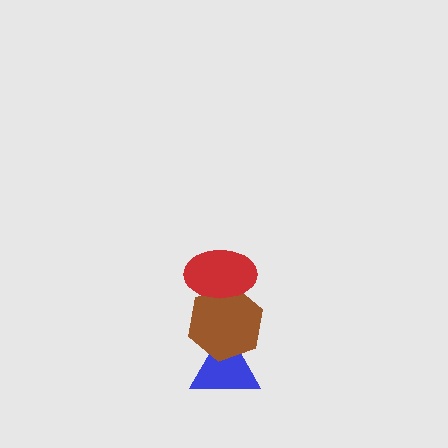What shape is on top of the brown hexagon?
The red ellipse is on top of the brown hexagon.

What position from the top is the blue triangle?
The blue triangle is 3rd from the top.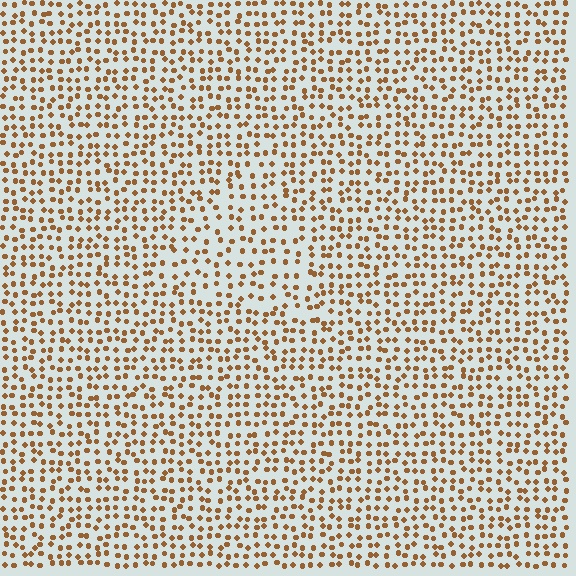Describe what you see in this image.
The image contains small brown elements arranged at two different densities. A triangle-shaped region is visible where the elements are less densely packed than the surrounding area.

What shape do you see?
I see a triangle.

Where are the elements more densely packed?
The elements are more densely packed outside the triangle boundary.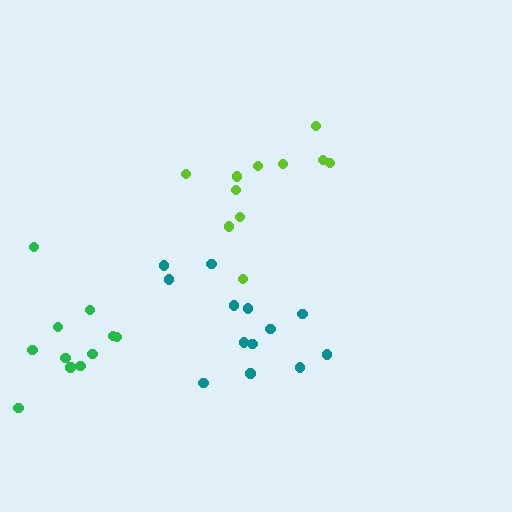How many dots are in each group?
Group 1: 13 dots, Group 2: 11 dots, Group 3: 11 dots (35 total).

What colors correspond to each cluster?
The clusters are colored: teal, lime, green.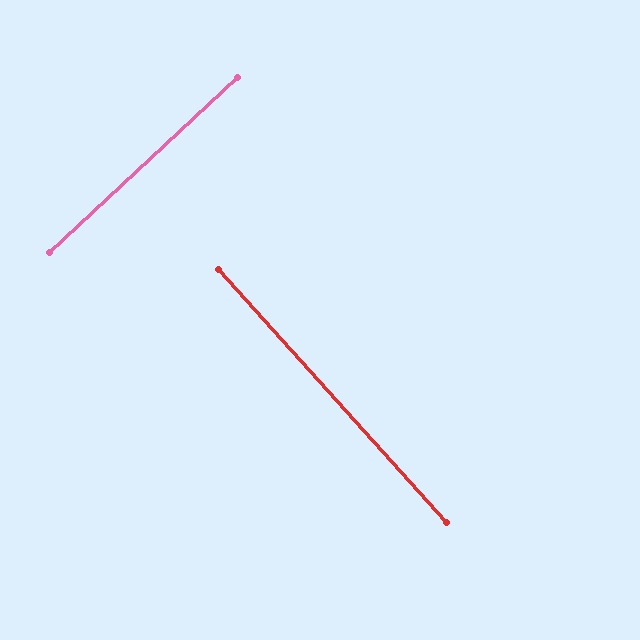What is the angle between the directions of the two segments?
Approximately 89 degrees.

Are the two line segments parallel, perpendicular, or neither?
Perpendicular — they meet at approximately 89°.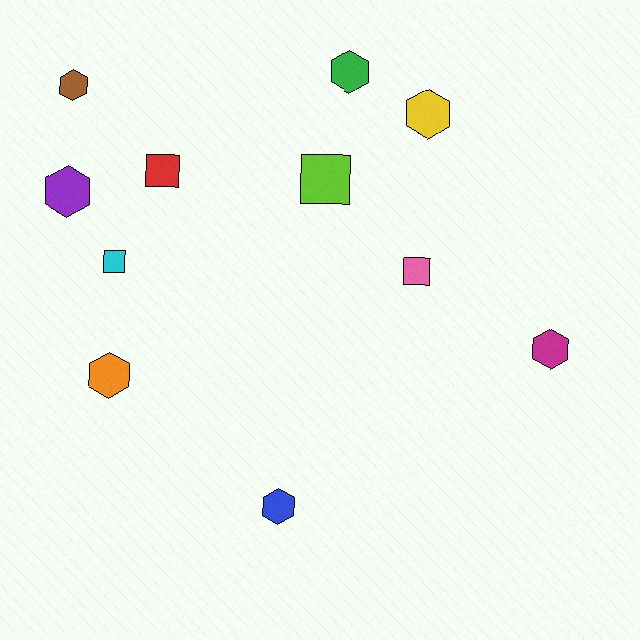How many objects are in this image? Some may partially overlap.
There are 11 objects.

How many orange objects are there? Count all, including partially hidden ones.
There is 1 orange object.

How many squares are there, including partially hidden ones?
There are 4 squares.